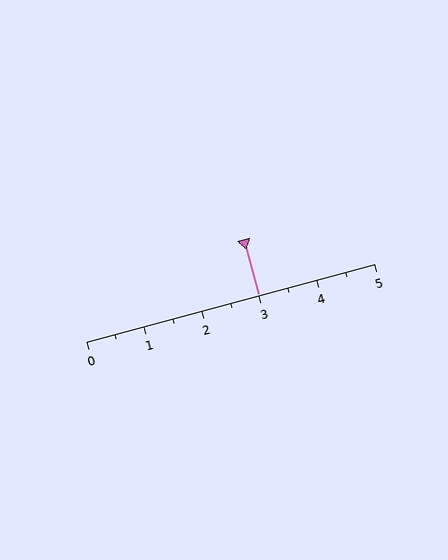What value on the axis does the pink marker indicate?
The marker indicates approximately 3.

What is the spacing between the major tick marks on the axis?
The major ticks are spaced 1 apart.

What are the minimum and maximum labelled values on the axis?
The axis runs from 0 to 5.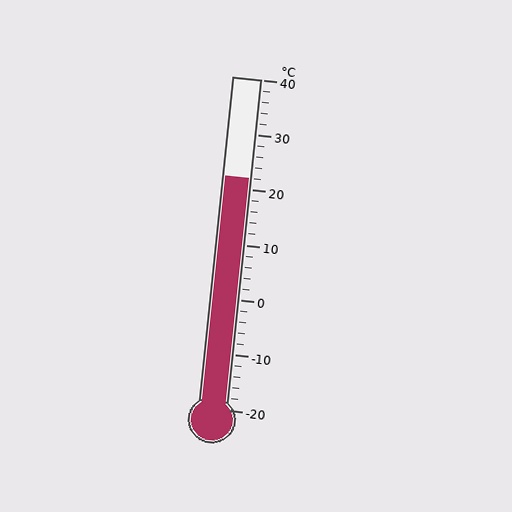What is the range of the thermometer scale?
The thermometer scale ranges from -20°C to 40°C.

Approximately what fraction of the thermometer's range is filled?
The thermometer is filled to approximately 70% of its range.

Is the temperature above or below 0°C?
The temperature is above 0°C.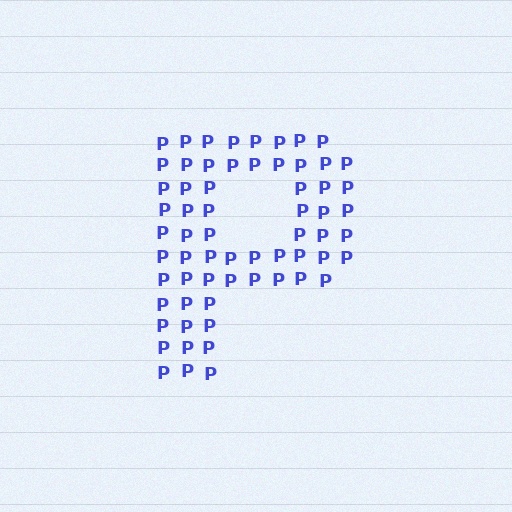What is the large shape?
The large shape is the letter P.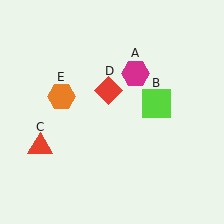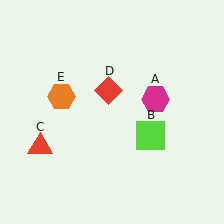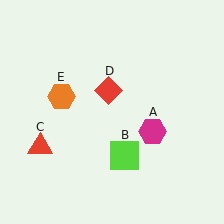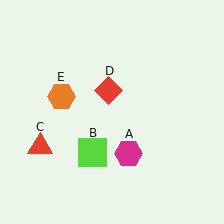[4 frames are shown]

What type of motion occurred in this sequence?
The magenta hexagon (object A), lime square (object B) rotated clockwise around the center of the scene.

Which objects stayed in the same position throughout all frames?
Red triangle (object C) and red diamond (object D) and orange hexagon (object E) remained stationary.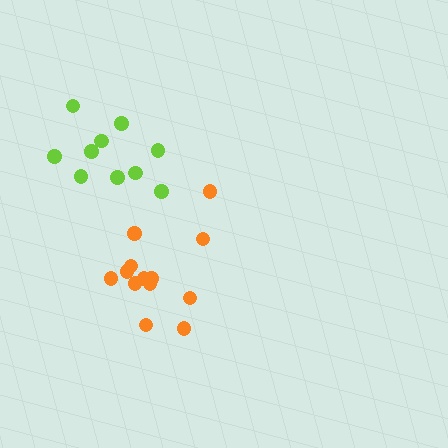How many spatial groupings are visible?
There are 2 spatial groupings.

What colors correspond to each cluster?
The clusters are colored: orange, lime.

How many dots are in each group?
Group 1: 13 dots, Group 2: 10 dots (23 total).